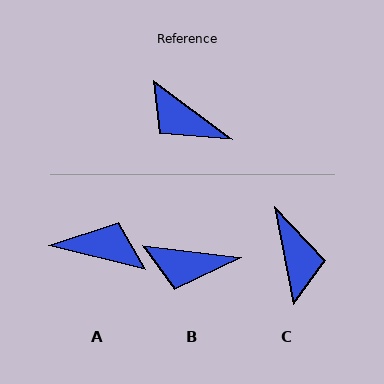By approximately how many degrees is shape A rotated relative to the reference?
Approximately 157 degrees clockwise.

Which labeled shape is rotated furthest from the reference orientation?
A, about 157 degrees away.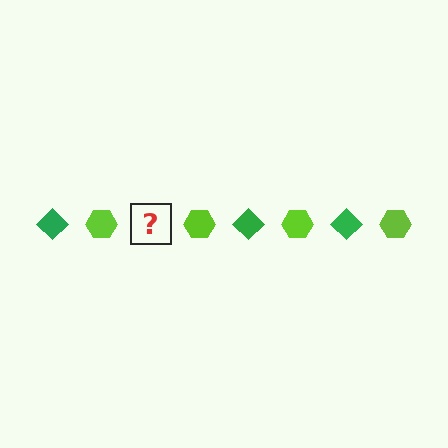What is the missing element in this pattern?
The missing element is a green diamond.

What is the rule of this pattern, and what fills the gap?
The rule is that the pattern alternates between green diamond and lime hexagon. The gap should be filled with a green diamond.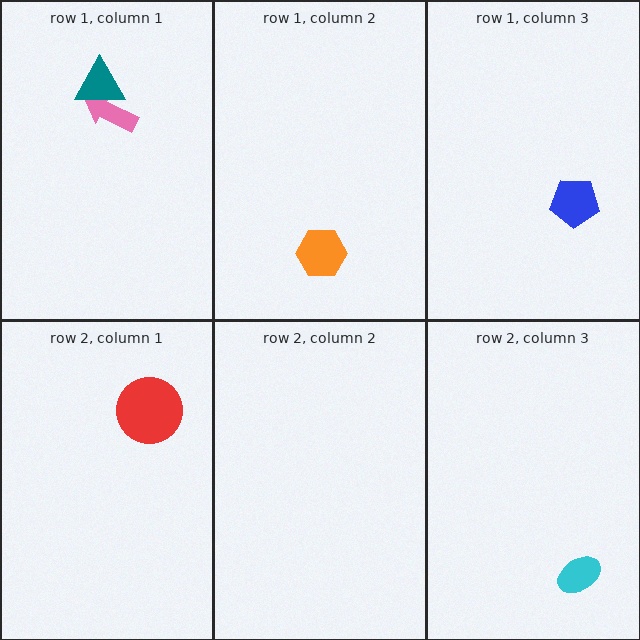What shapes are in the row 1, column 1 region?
The pink arrow, the teal triangle.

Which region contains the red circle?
The row 2, column 1 region.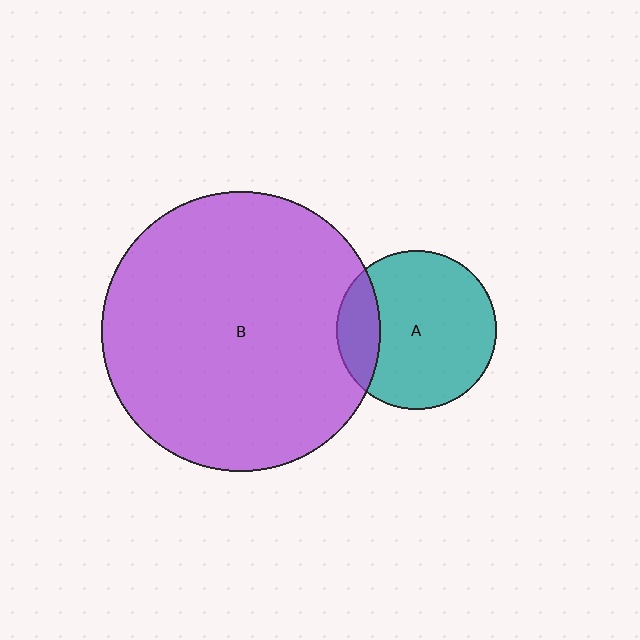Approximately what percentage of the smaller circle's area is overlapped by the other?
Approximately 20%.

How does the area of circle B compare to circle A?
Approximately 3.1 times.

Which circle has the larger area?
Circle B (purple).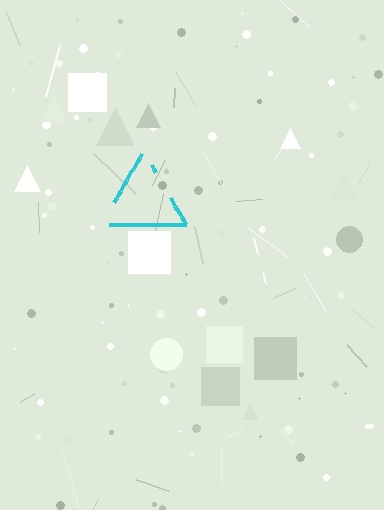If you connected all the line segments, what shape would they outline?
They would outline a triangle.